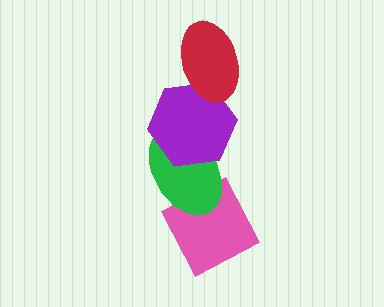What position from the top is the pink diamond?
The pink diamond is 4th from the top.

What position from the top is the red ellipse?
The red ellipse is 1st from the top.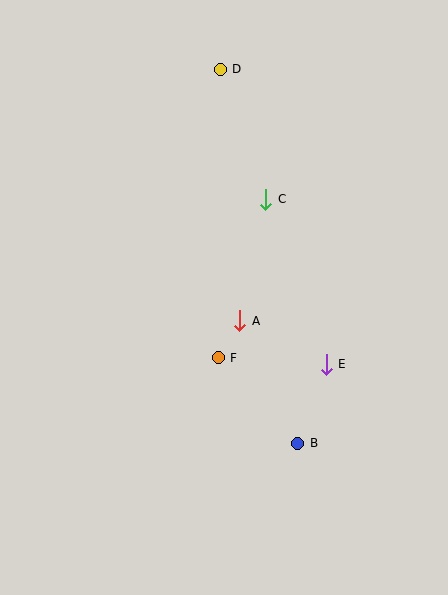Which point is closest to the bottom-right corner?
Point B is closest to the bottom-right corner.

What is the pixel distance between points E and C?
The distance between E and C is 176 pixels.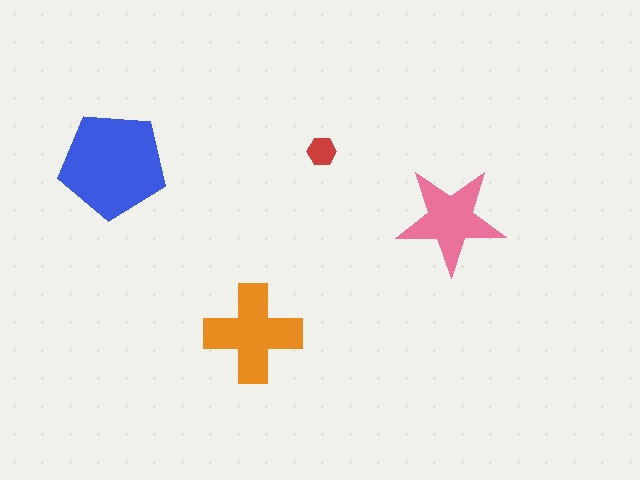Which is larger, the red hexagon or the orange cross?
The orange cross.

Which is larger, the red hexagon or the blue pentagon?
The blue pentagon.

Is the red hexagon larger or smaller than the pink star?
Smaller.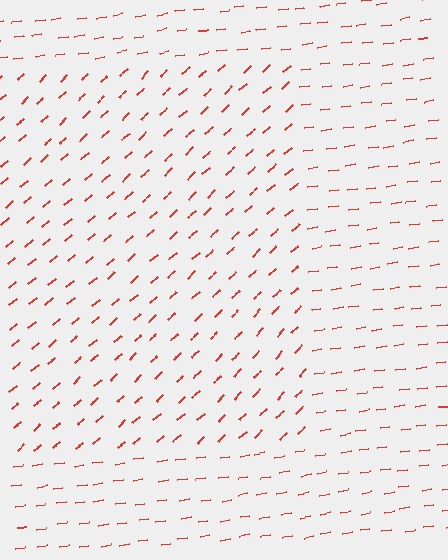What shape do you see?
I see a rectangle.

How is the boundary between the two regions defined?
The boundary is defined purely by a change in line orientation (approximately 33 degrees difference). All lines are the same color and thickness.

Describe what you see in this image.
The image is filled with small red line segments. A rectangle region in the image has lines oriented differently from the surrounding lines, creating a visible texture boundary.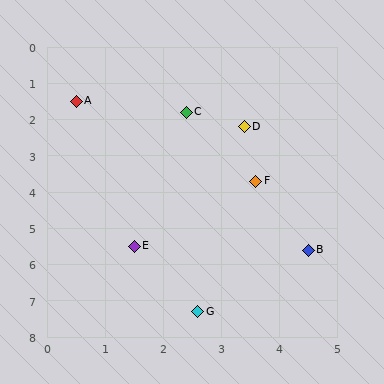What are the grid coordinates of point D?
Point D is at approximately (3.4, 2.2).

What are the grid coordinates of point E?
Point E is at approximately (1.5, 5.5).